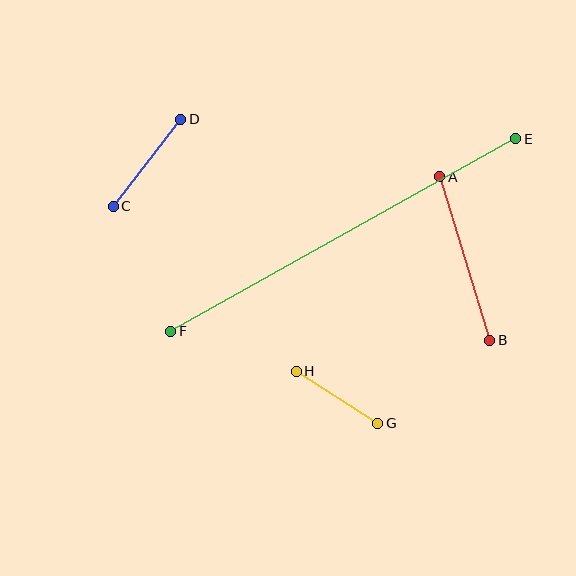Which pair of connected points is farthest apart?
Points E and F are farthest apart.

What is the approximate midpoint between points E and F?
The midpoint is at approximately (343, 235) pixels.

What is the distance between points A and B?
The distance is approximately 171 pixels.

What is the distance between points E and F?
The distance is approximately 395 pixels.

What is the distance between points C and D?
The distance is approximately 110 pixels.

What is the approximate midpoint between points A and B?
The midpoint is at approximately (465, 259) pixels.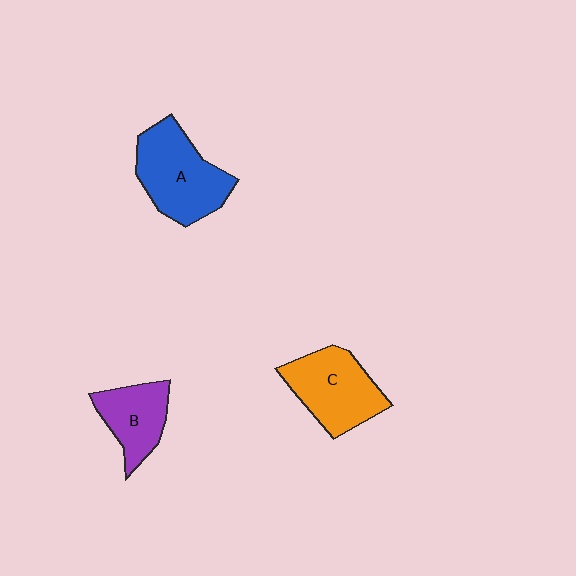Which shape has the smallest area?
Shape B (purple).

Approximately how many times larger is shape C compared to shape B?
Approximately 1.3 times.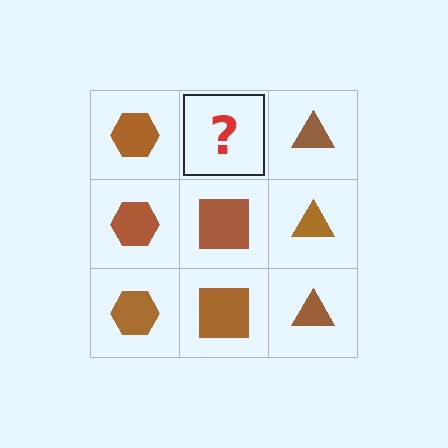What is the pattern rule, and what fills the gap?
The rule is that each column has a consistent shape. The gap should be filled with a brown square.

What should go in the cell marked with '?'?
The missing cell should contain a brown square.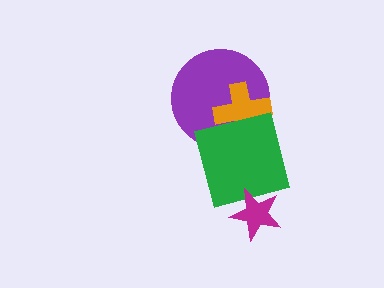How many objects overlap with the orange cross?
2 objects overlap with the orange cross.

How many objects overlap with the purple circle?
2 objects overlap with the purple circle.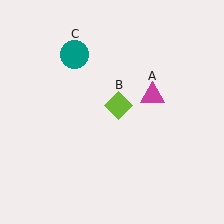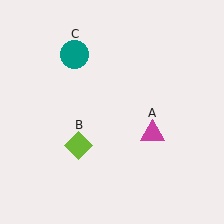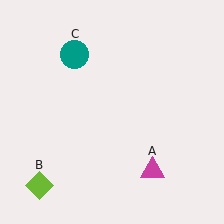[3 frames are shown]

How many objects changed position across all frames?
2 objects changed position: magenta triangle (object A), lime diamond (object B).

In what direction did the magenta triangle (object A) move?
The magenta triangle (object A) moved down.